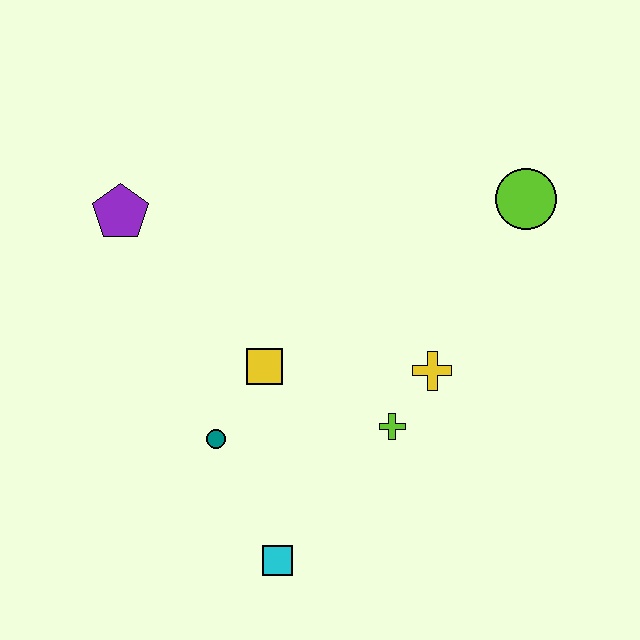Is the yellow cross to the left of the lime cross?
No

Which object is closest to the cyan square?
The teal circle is closest to the cyan square.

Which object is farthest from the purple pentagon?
The lime circle is farthest from the purple pentagon.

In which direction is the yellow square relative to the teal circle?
The yellow square is above the teal circle.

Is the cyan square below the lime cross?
Yes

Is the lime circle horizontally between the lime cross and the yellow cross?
No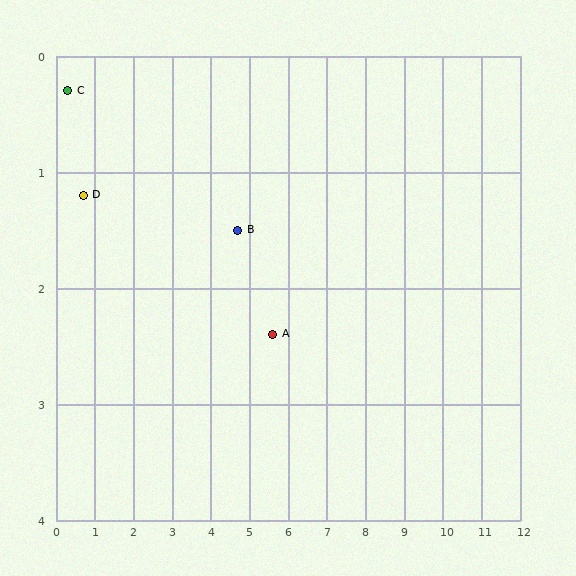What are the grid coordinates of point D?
Point D is at approximately (0.7, 1.2).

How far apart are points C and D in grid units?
Points C and D are about 1.0 grid units apart.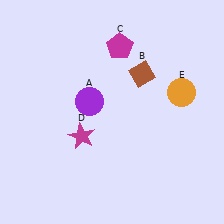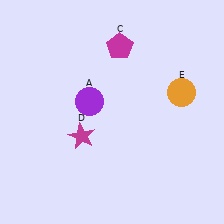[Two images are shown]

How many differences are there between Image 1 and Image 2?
There is 1 difference between the two images.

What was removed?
The brown diamond (B) was removed in Image 2.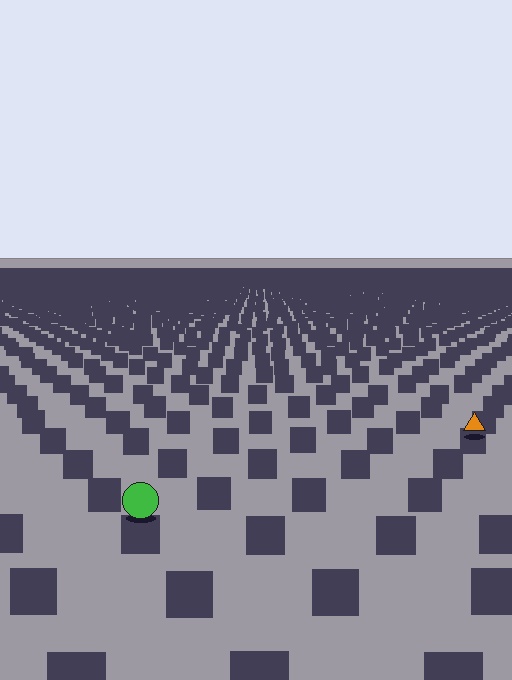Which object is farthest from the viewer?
The orange triangle is farthest from the viewer. It appears smaller and the ground texture around it is denser.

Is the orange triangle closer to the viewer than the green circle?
No. The green circle is closer — you can tell from the texture gradient: the ground texture is coarser near it.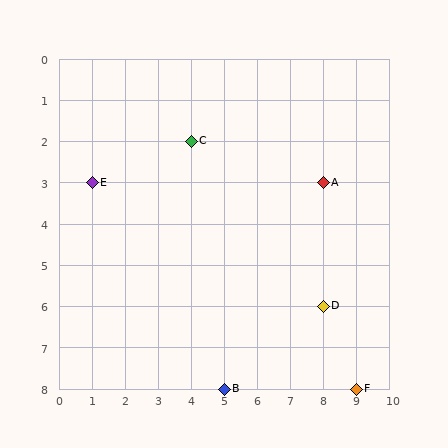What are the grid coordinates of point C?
Point C is at grid coordinates (4, 2).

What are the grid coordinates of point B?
Point B is at grid coordinates (5, 8).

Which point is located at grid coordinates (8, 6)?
Point D is at (8, 6).